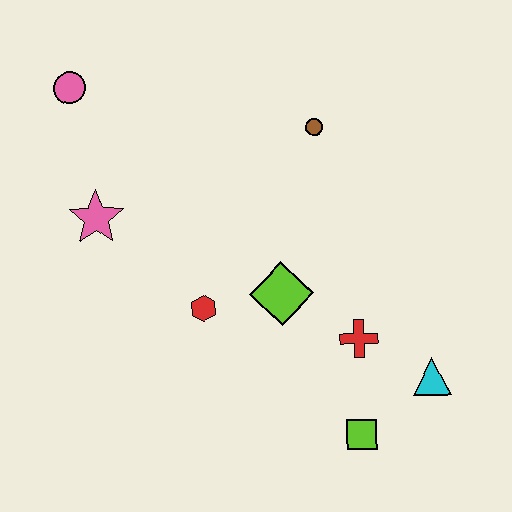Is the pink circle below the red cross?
No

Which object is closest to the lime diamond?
The red hexagon is closest to the lime diamond.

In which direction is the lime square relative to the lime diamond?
The lime square is below the lime diamond.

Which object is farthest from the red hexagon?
The pink circle is farthest from the red hexagon.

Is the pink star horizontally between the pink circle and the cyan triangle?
Yes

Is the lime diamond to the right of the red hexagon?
Yes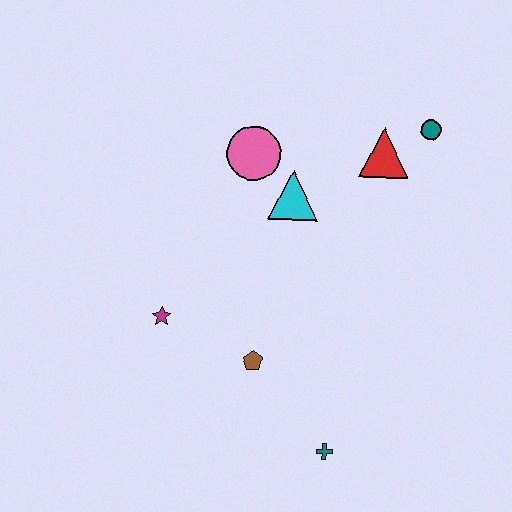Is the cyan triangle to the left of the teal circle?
Yes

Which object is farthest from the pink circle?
The teal cross is farthest from the pink circle.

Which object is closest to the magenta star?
The brown pentagon is closest to the magenta star.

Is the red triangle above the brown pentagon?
Yes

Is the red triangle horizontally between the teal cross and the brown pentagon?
No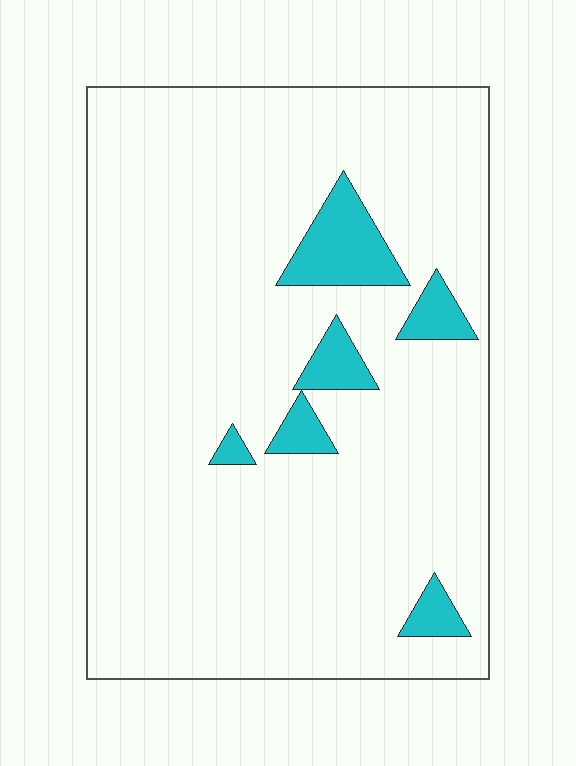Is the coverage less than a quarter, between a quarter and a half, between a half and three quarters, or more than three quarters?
Less than a quarter.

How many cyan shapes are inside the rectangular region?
6.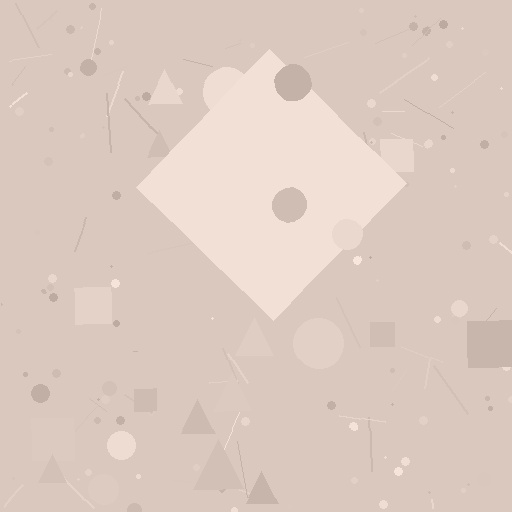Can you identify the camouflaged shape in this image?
The camouflaged shape is a diamond.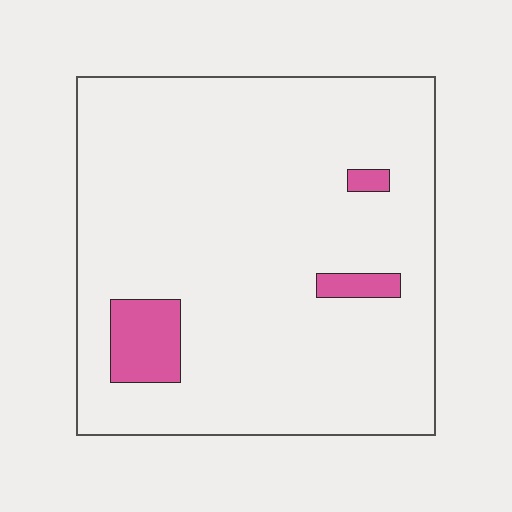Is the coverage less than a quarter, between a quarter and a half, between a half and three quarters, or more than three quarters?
Less than a quarter.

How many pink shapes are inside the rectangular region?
3.